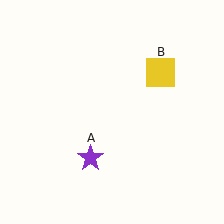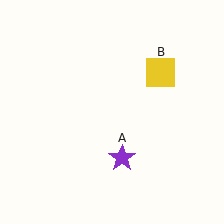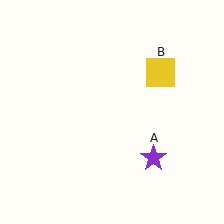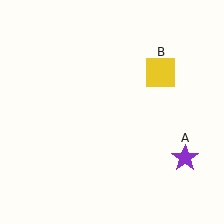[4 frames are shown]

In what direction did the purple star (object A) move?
The purple star (object A) moved right.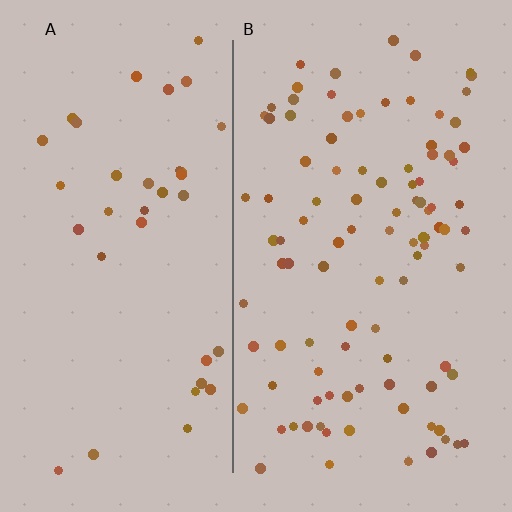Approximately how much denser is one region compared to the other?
Approximately 2.7× — region B over region A.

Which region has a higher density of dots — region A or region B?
B (the right).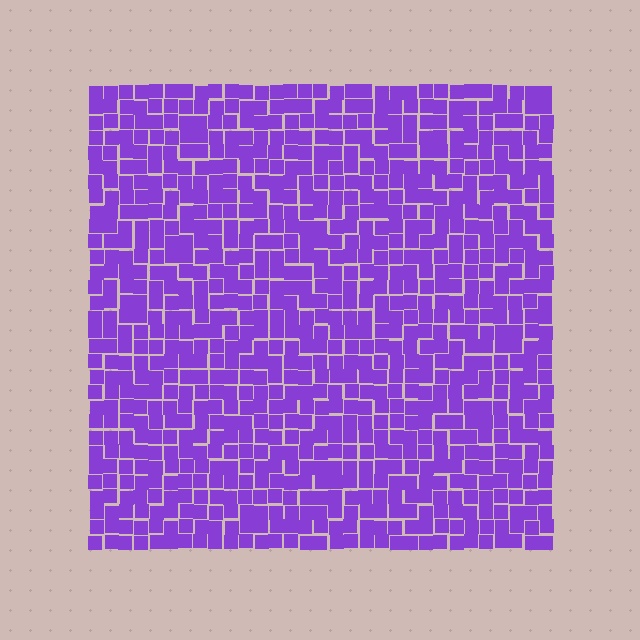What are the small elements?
The small elements are squares.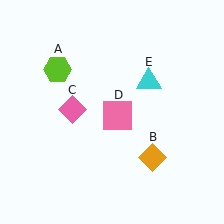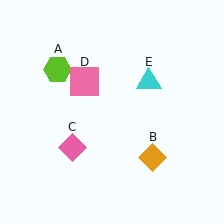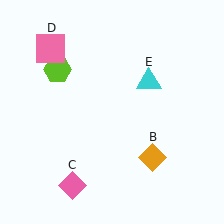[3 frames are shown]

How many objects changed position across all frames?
2 objects changed position: pink diamond (object C), pink square (object D).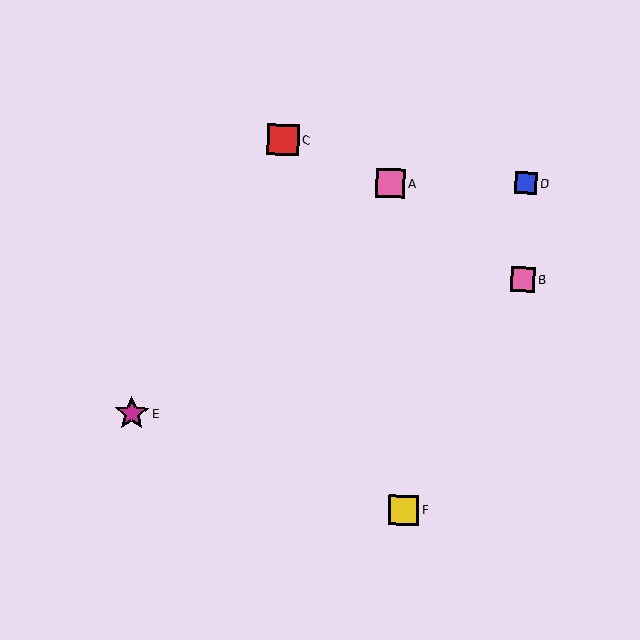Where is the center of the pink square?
The center of the pink square is at (391, 183).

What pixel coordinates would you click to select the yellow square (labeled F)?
Click at (404, 510) to select the yellow square F.